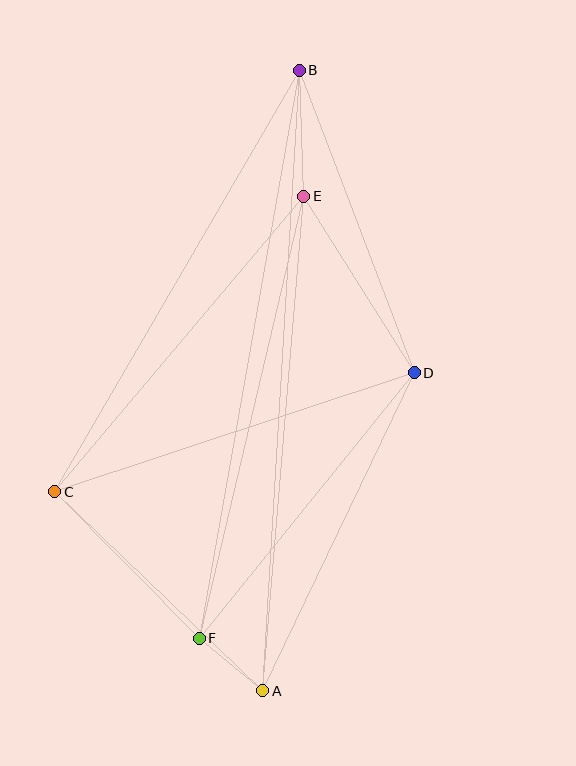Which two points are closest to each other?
Points A and F are closest to each other.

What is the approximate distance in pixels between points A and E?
The distance between A and E is approximately 496 pixels.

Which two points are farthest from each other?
Points A and B are farthest from each other.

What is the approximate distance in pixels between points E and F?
The distance between E and F is approximately 454 pixels.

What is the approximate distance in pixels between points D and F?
The distance between D and F is approximately 342 pixels.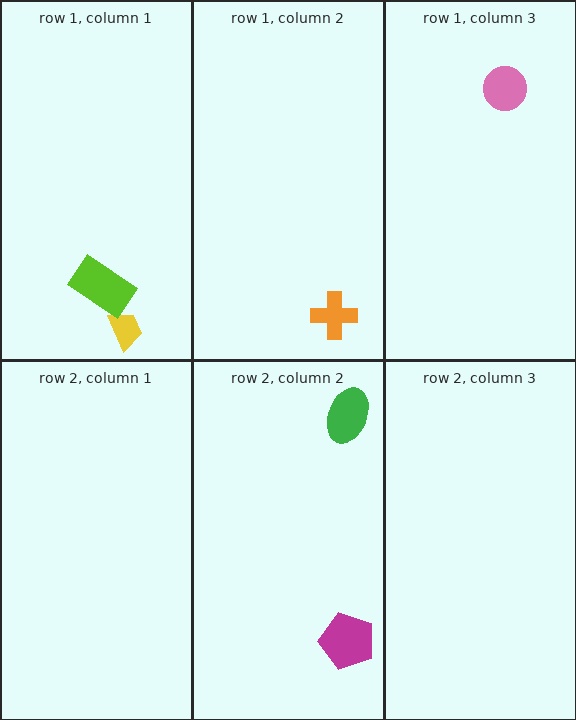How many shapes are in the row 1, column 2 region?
1.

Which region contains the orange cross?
The row 1, column 2 region.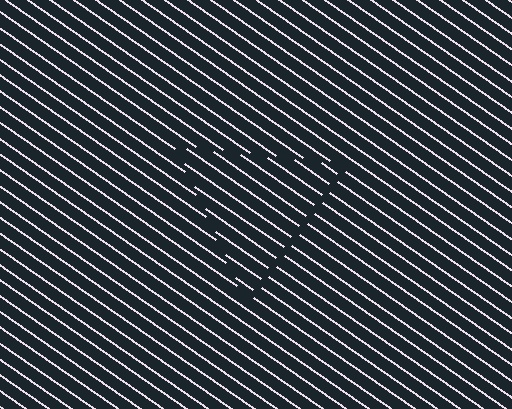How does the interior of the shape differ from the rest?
The interior of the shape contains the same grating, shifted by half a period — the contour is defined by the phase discontinuity where line-ends from the inner and outer gratings abut.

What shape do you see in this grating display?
An illusory triangle. The interior of the shape contains the same grating, shifted by half a period — the contour is defined by the phase discontinuity where line-ends from the inner and outer gratings abut.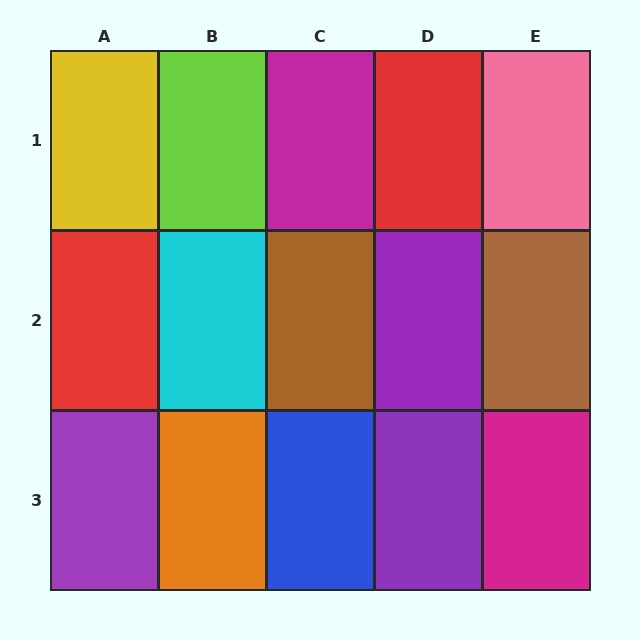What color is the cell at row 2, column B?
Cyan.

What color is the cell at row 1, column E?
Pink.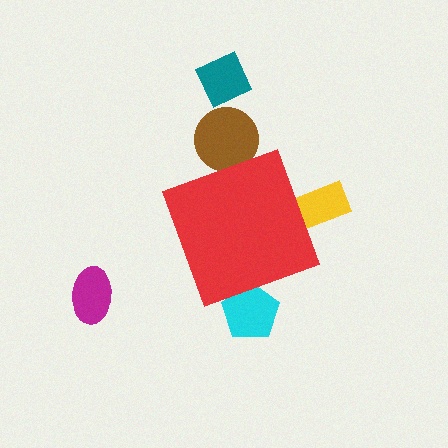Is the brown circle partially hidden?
Yes, the brown circle is partially hidden behind the red diamond.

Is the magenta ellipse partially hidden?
No, the magenta ellipse is fully visible.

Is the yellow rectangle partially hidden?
Yes, the yellow rectangle is partially hidden behind the red diamond.